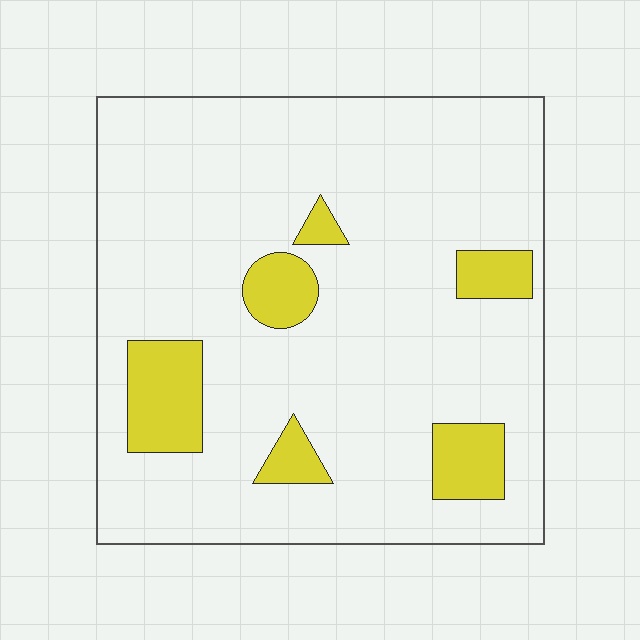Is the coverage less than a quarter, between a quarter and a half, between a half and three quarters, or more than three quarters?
Less than a quarter.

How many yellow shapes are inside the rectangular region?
6.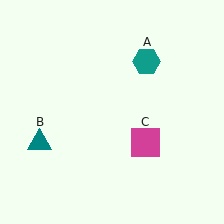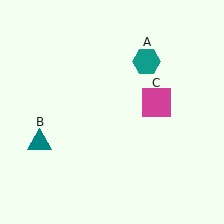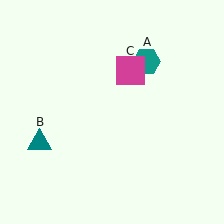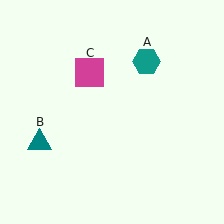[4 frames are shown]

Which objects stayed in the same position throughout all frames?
Teal hexagon (object A) and teal triangle (object B) remained stationary.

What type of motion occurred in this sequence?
The magenta square (object C) rotated counterclockwise around the center of the scene.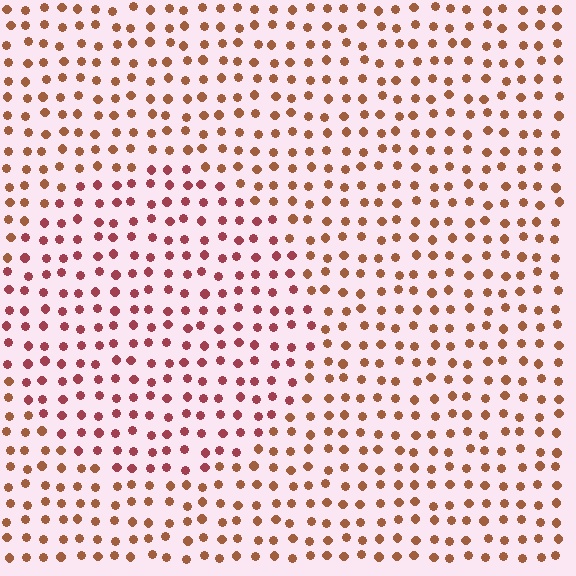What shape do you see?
I see a circle.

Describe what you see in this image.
The image is filled with small brown elements in a uniform arrangement. A circle-shaped region is visible where the elements are tinted to a slightly different hue, forming a subtle color boundary.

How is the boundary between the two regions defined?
The boundary is defined purely by a slight shift in hue (about 31 degrees). Spacing, size, and orientation are identical on both sides.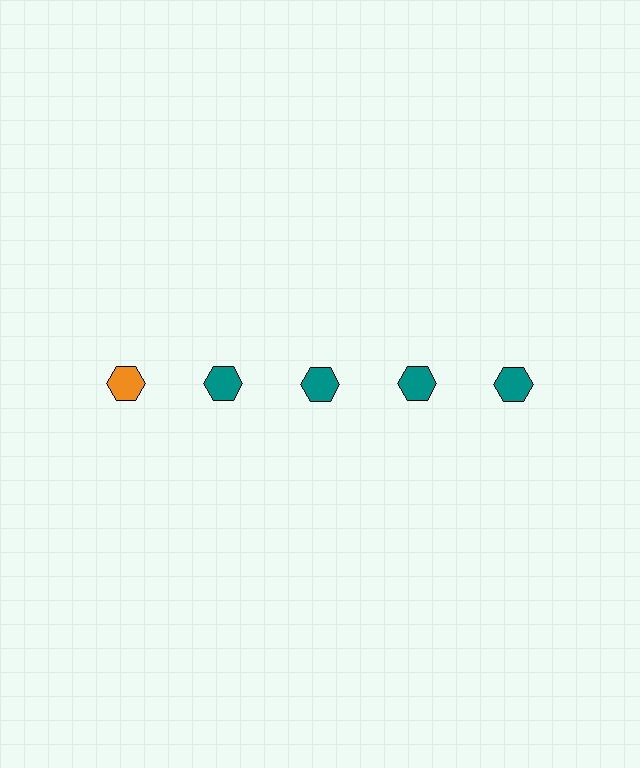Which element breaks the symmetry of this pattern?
The orange hexagon in the top row, leftmost column breaks the symmetry. All other shapes are teal hexagons.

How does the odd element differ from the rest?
It has a different color: orange instead of teal.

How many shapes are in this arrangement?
There are 5 shapes arranged in a grid pattern.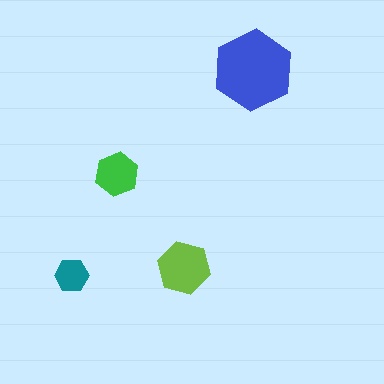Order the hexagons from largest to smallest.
the blue one, the lime one, the green one, the teal one.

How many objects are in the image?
There are 4 objects in the image.